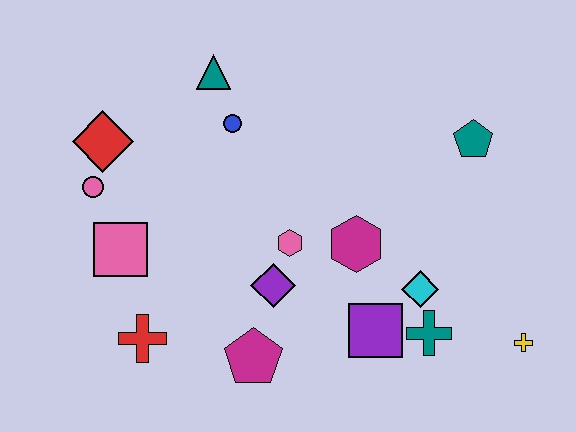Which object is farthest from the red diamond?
The yellow cross is farthest from the red diamond.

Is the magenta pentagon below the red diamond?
Yes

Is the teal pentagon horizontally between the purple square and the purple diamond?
No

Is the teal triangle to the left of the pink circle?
No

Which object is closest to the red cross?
The pink square is closest to the red cross.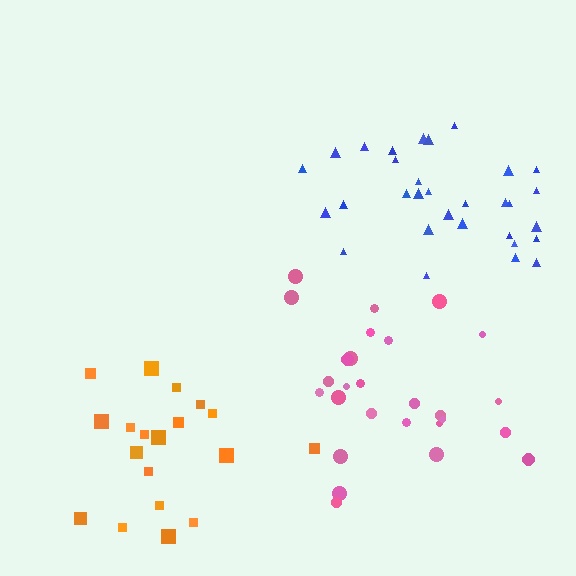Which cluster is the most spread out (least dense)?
Pink.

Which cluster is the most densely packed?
Blue.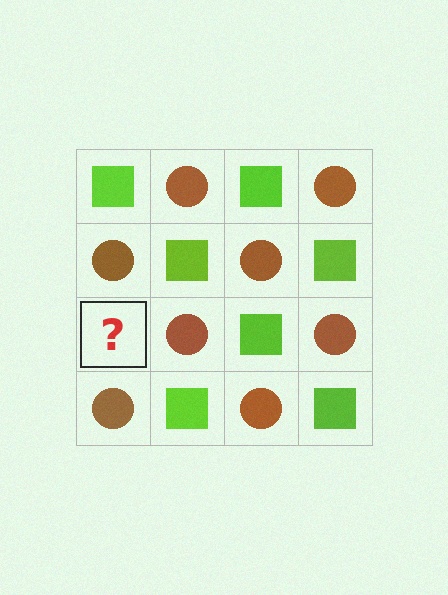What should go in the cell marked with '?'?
The missing cell should contain a lime square.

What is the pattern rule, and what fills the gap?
The rule is that it alternates lime square and brown circle in a checkerboard pattern. The gap should be filled with a lime square.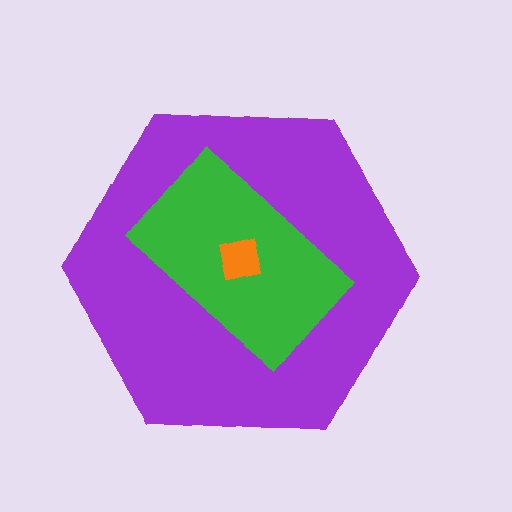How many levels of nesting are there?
3.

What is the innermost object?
The orange square.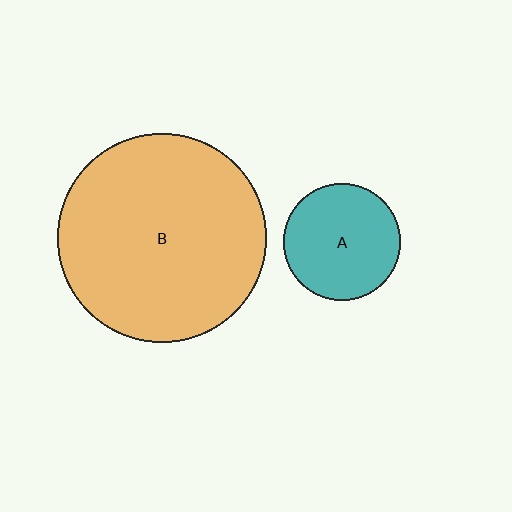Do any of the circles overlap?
No, none of the circles overlap.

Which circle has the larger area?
Circle B (orange).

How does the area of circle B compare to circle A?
Approximately 3.2 times.